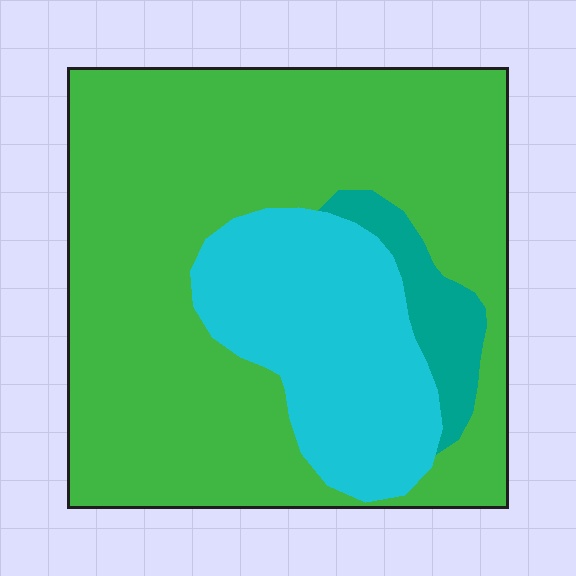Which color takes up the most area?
Green, at roughly 70%.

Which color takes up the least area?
Teal, at roughly 5%.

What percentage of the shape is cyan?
Cyan takes up about one quarter (1/4) of the shape.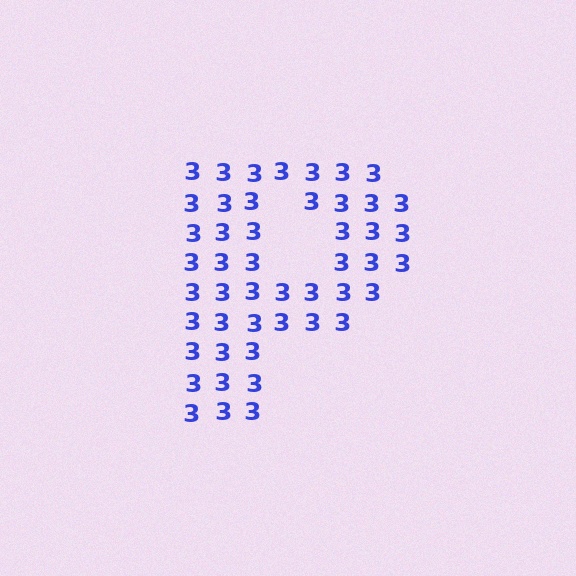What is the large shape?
The large shape is the letter P.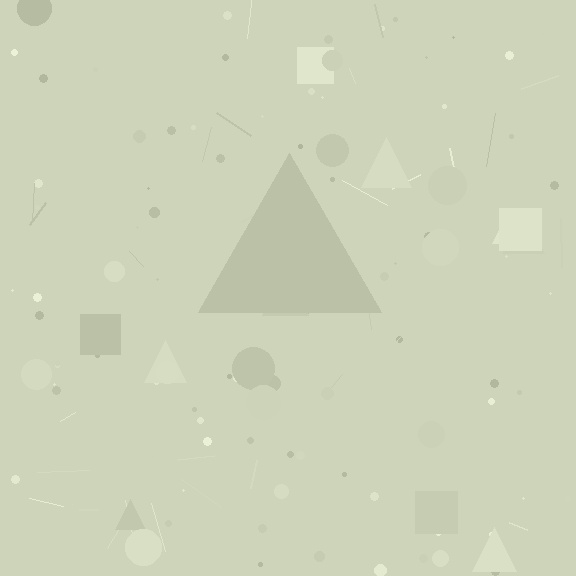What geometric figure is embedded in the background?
A triangle is embedded in the background.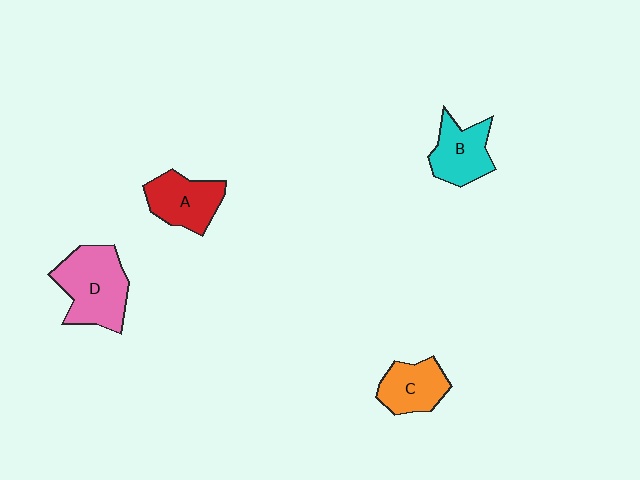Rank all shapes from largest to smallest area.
From largest to smallest: D (pink), A (red), B (cyan), C (orange).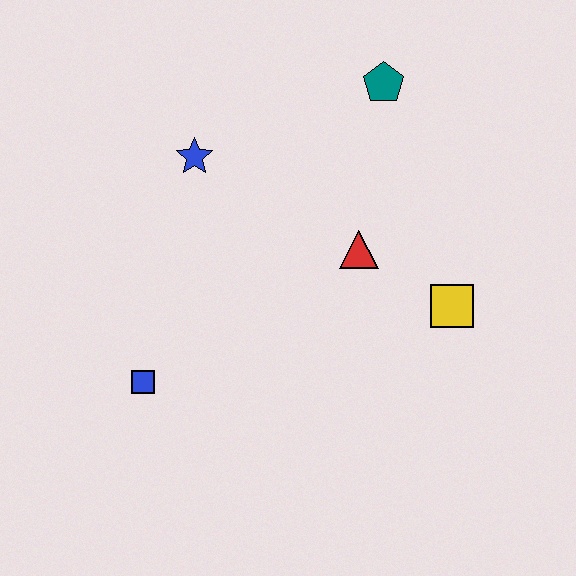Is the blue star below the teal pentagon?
Yes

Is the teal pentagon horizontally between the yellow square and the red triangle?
Yes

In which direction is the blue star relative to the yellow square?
The blue star is to the left of the yellow square.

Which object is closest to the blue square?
The blue star is closest to the blue square.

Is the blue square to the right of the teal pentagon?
No